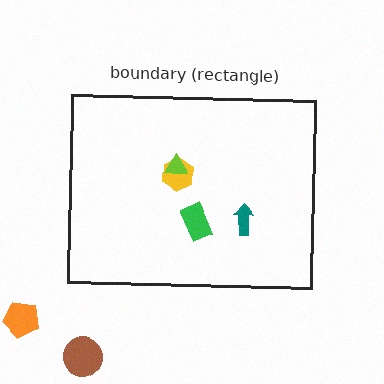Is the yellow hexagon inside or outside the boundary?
Inside.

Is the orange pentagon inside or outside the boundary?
Outside.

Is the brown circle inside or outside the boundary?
Outside.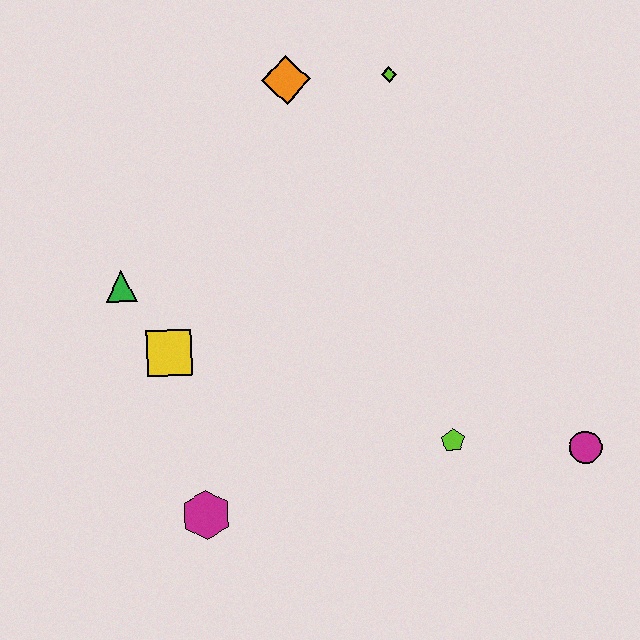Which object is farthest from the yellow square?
The magenta circle is farthest from the yellow square.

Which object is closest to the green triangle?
The yellow square is closest to the green triangle.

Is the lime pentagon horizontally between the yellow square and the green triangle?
No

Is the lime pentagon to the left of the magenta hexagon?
No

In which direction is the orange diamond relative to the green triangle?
The orange diamond is above the green triangle.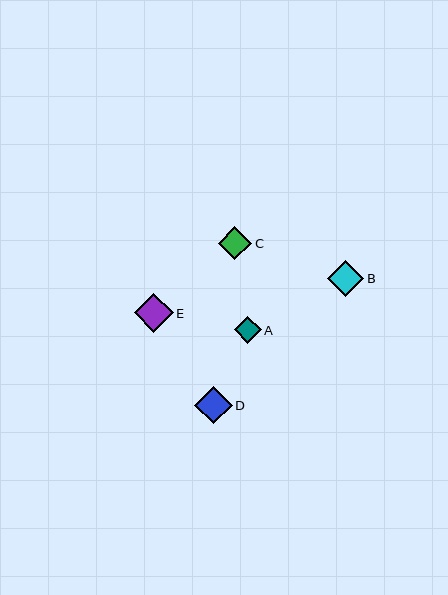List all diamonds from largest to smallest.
From largest to smallest: E, D, B, C, A.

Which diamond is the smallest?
Diamond A is the smallest with a size of approximately 27 pixels.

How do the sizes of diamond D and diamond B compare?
Diamond D and diamond B are approximately the same size.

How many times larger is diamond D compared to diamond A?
Diamond D is approximately 1.4 times the size of diamond A.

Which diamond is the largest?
Diamond E is the largest with a size of approximately 39 pixels.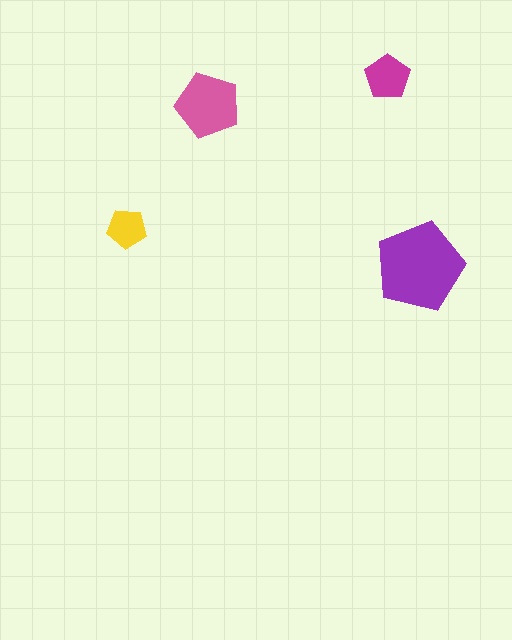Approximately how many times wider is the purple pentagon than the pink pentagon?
About 1.5 times wider.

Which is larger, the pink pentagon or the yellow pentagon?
The pink one.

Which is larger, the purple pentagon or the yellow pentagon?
The purple one.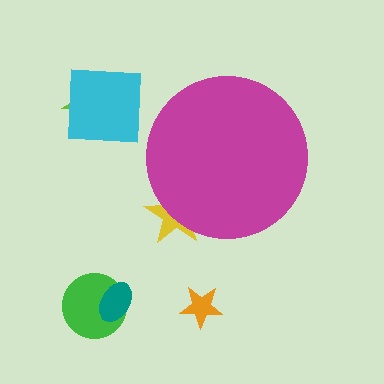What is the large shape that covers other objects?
A magenta circle.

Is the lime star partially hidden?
No, the lime star is fully visible.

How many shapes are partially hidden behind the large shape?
1 shape is partially hidden.